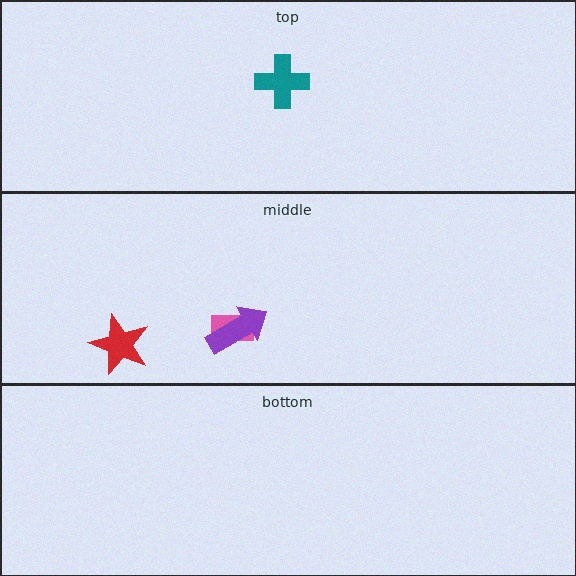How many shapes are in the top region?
1.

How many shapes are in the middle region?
3.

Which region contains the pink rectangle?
The middle region.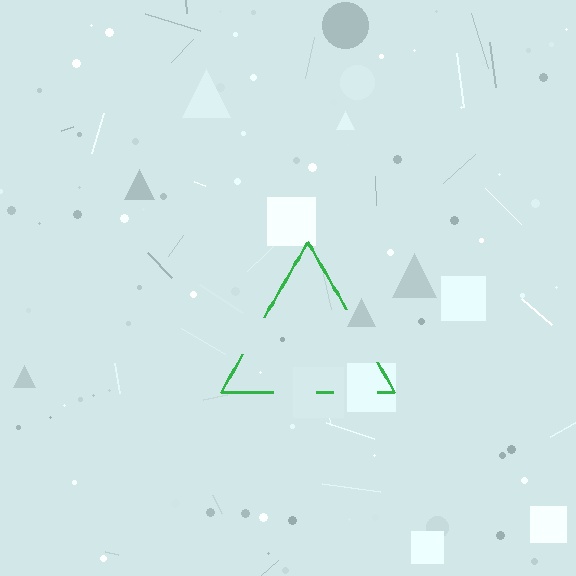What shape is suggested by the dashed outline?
The dashed outline suggests a triangle.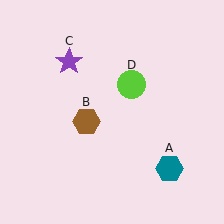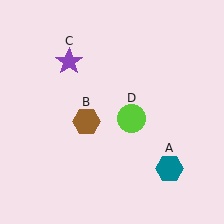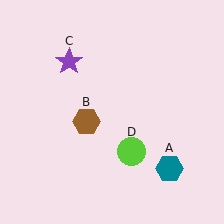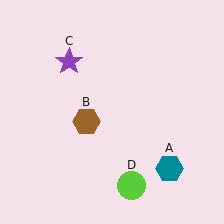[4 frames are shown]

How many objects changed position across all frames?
1 object changed position: lime circle (object D).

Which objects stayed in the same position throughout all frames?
Teal hexagon (object A) and brown hexagon (object B) and purple star (object C) remained stationary.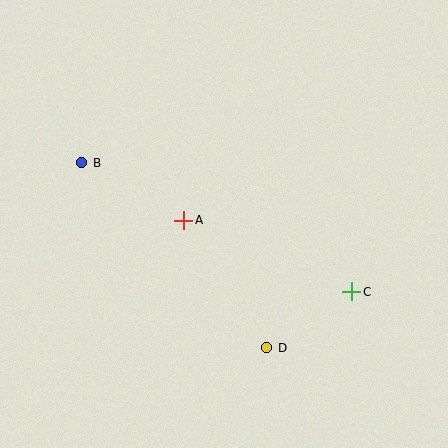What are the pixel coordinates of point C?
Point C is at (352, 292).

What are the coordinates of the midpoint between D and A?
The midpoint between D and A is at (225, 284).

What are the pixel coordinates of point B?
Point B is at (82, 163).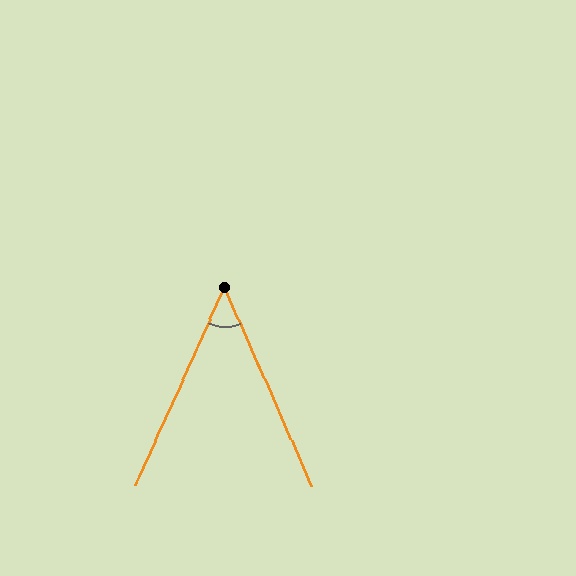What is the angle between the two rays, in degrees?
Approximately 48 degrees.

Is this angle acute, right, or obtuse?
It is acute.